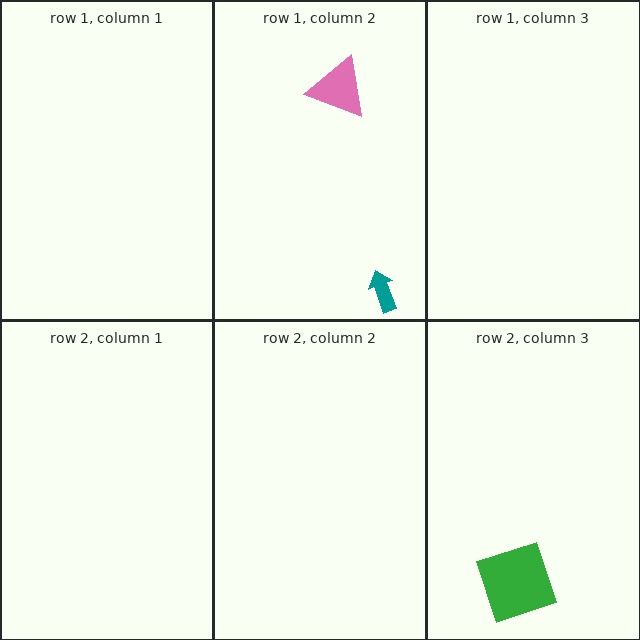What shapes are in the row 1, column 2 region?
The teal arrow, the pink triangle.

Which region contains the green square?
The row 2, column 3 region.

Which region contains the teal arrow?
The row 1, column 2 region.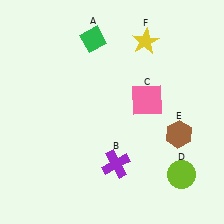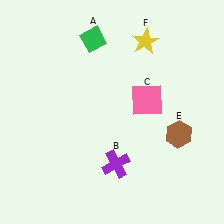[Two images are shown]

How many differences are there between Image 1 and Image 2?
There is 1 difference between the two images.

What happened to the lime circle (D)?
The lime circle (D) was removed in Image 2. It was in the bottom-right area of Image 1.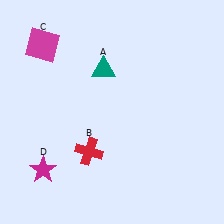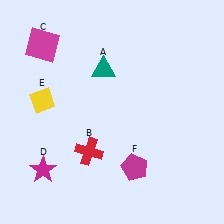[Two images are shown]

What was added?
A yellow diamond (E), a magenta pentagon (F) were added in Image 2.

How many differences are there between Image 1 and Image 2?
There are 2 differences between the two images.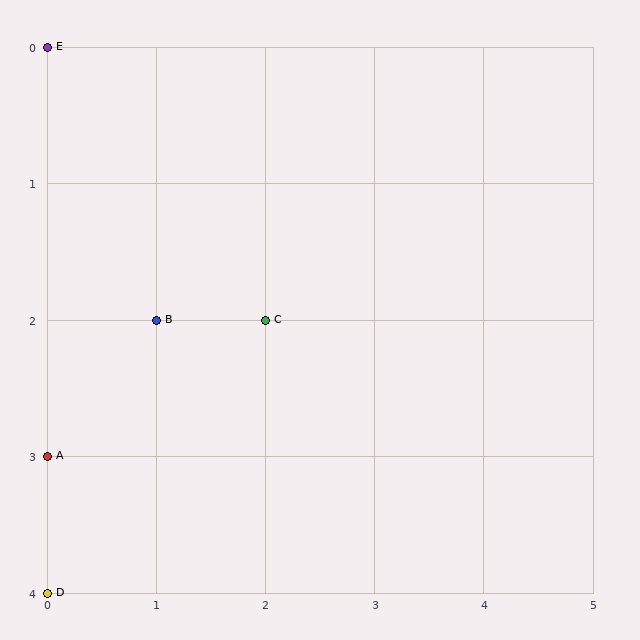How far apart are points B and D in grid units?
Points B and D are 1 column and 2 rows apart (about 2.2 grid units diagonally).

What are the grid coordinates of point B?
Point B is at grid coordinates (1, 2).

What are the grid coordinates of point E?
Point E is at grid coordinates (0, 0).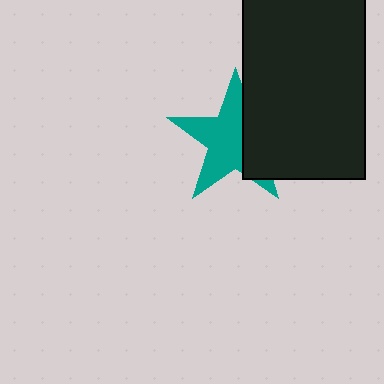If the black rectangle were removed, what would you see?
You would see the complete teal star.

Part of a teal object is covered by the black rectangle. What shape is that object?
It is a star.